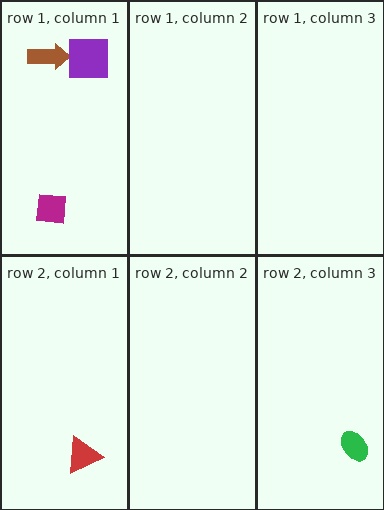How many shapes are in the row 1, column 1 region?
3.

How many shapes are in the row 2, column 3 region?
1.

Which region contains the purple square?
The row 1, column 1 region.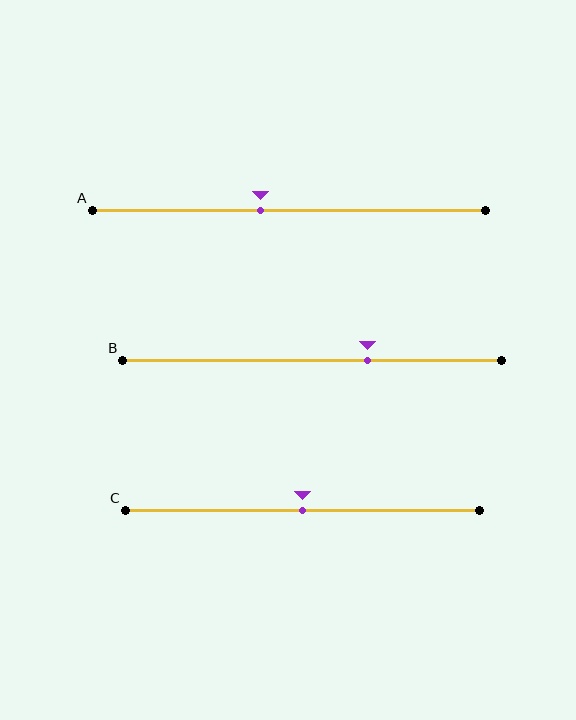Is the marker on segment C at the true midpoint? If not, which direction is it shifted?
Yes, the marker on segment C is at the true midpoint.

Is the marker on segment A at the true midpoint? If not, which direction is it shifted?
No, the marker on segment A is shifted to the left by about 7% of the segment length.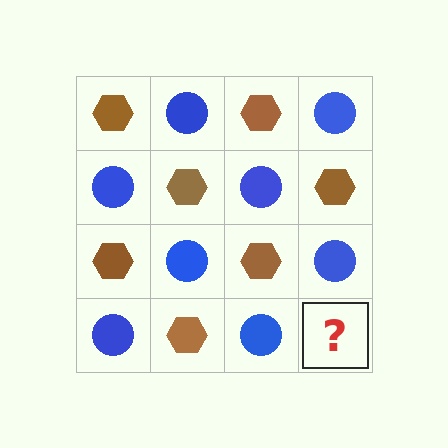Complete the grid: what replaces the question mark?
The question mark should be replaced with a brown hexagon.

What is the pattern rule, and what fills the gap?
The rule is that it alternates brown hexagon and blue circle in a checkerboard pattern. The gap should be filled with a brown hexagon.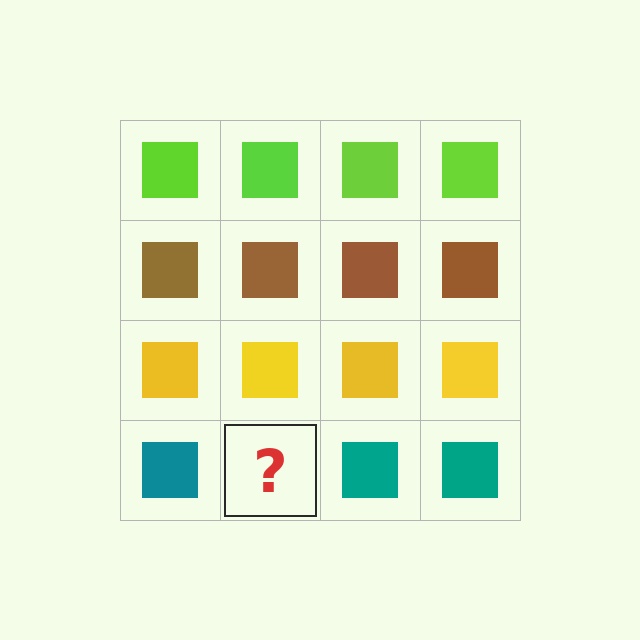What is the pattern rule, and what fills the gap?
The rule is that each row has a consistent color. The gap should be filled with a teal square.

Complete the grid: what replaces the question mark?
The question mark should be replaced with a teal square.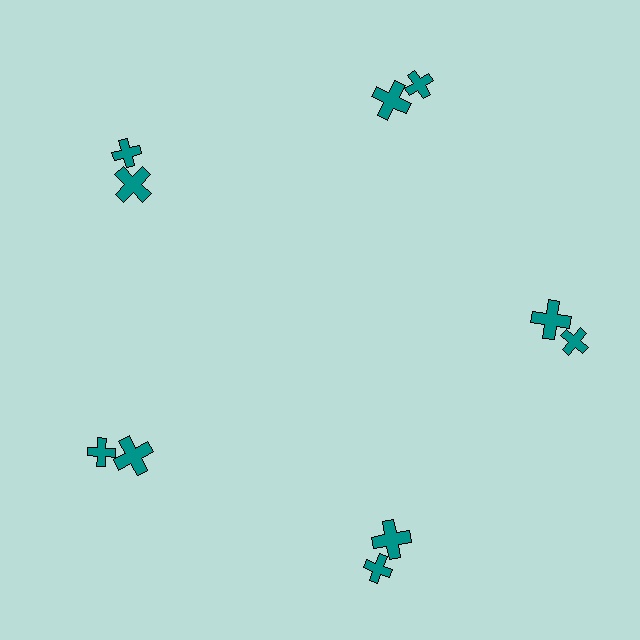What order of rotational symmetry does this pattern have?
This pattern has 5-fold rotational symmetry.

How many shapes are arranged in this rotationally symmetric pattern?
There are 10 shapes, arranged in 5 groups of 2.